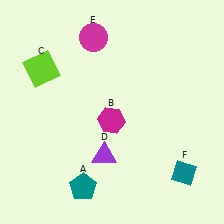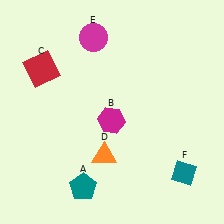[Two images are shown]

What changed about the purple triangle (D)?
In Image 1, D is purple. In Image 2, it changed to orange.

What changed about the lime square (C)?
In Image 1, C is lime. In Image 2, it changed to red.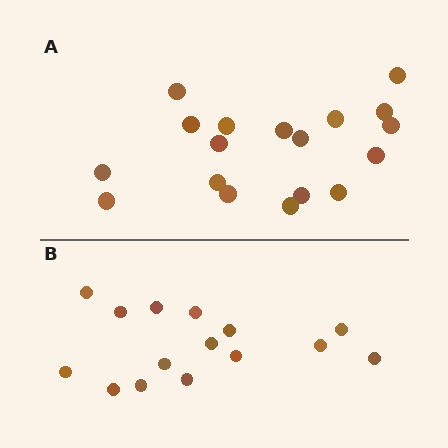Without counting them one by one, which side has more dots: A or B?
Region A (the top region) has more dots.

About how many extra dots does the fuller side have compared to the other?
Region A has just a few more — roughly 2 or 3 more dots than region B.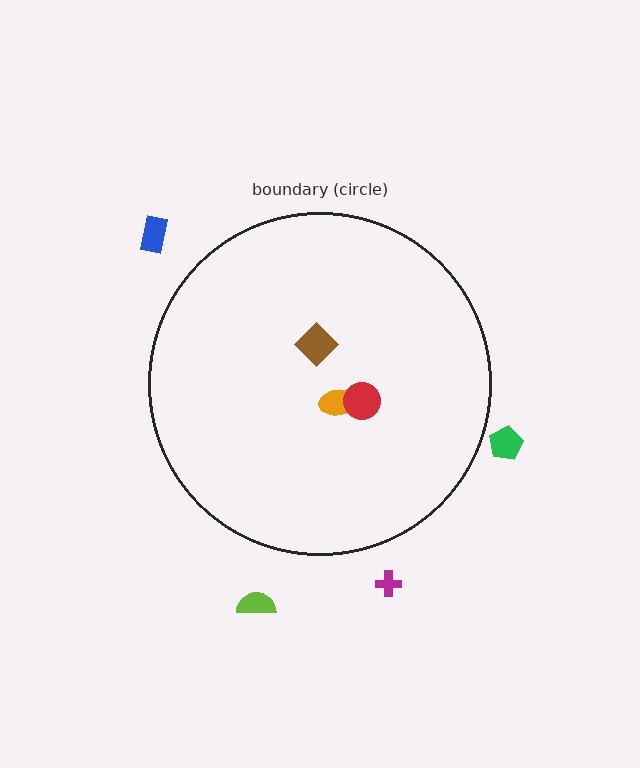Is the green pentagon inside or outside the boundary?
Outside.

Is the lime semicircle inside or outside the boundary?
Outside.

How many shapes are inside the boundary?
3 inside, 4 outside.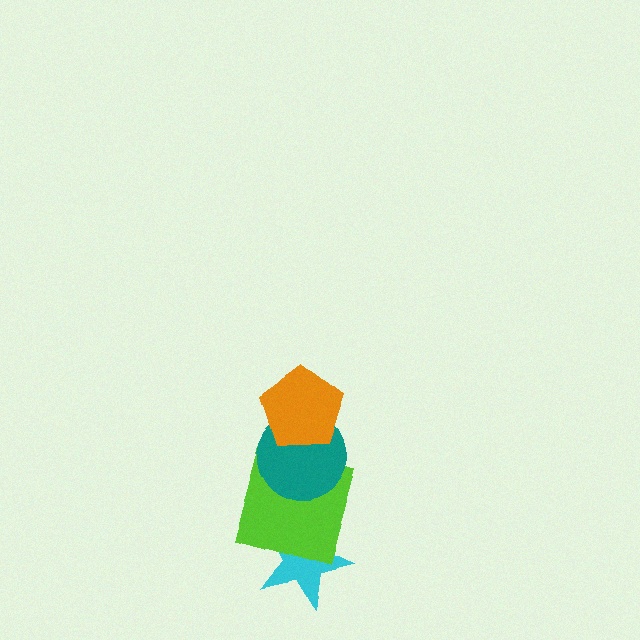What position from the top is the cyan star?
The cyan star is 4th from the top.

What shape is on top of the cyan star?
The lime square is on top of the cyan star.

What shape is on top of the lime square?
The teal circle is on top of the lime square.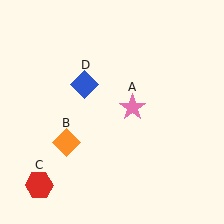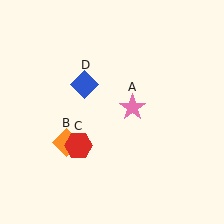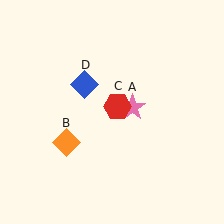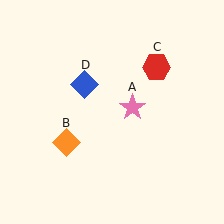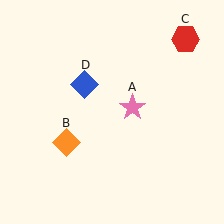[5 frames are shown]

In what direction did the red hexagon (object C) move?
The red hexagon (object C) moved up and to the right.